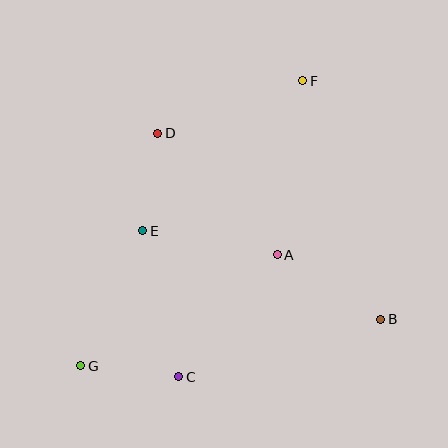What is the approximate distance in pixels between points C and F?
The distance between C and F is approximately 321 pixels.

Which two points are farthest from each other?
Points F and G are farthest from each other.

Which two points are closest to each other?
Points D and E are closest to each other.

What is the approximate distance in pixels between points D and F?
The distance between D and F is approximately 154 pixels.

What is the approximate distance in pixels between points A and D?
The distance between A and D is approximately 170 pixels.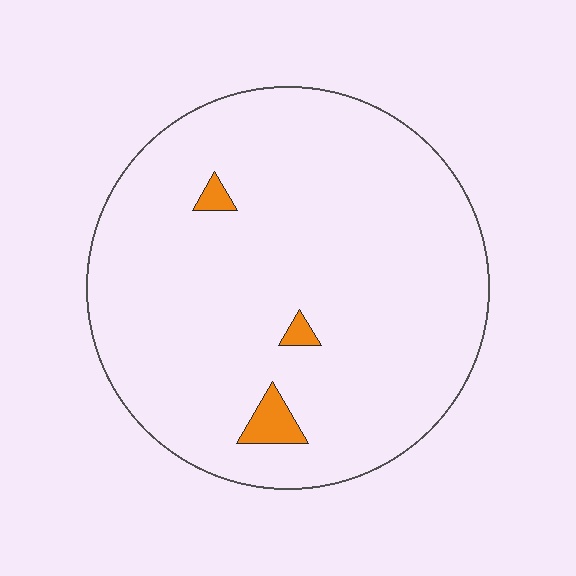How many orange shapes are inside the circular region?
3.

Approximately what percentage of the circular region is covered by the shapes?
Approximately 5%.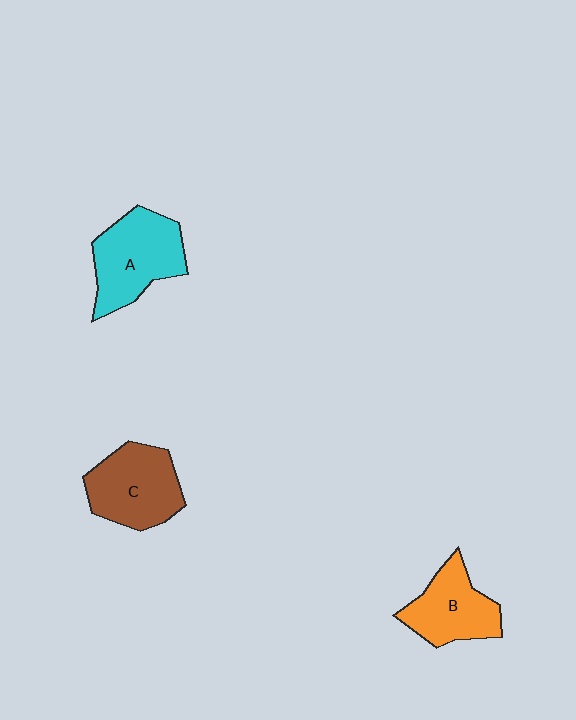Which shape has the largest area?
Shape A (cyan).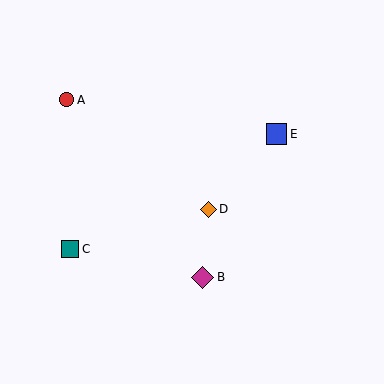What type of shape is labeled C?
Shape C is a teal square.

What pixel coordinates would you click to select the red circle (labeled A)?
Click at (66, 100) to select the red circle A.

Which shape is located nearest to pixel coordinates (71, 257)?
The teal square (labeled C) at (70, 249) is nearest to that location.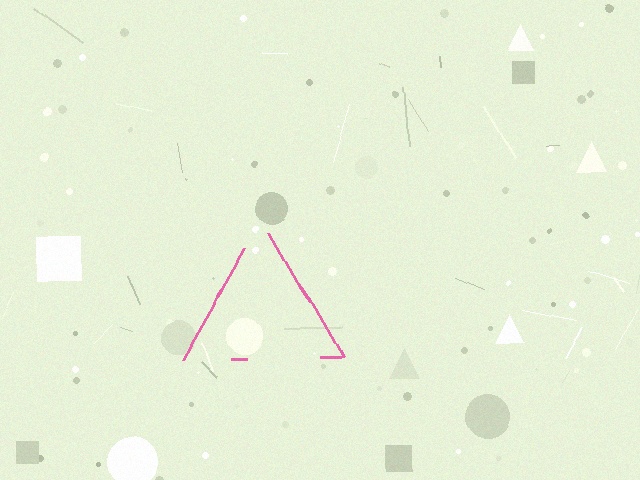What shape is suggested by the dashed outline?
The dashed outline suggests a triangle.